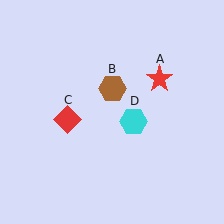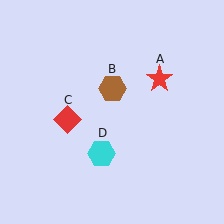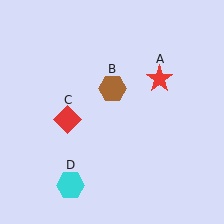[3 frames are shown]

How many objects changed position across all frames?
1 object changed position: cyan hexagon (object D).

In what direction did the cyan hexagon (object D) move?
The cyan hexagon (object D) moved down and to the left.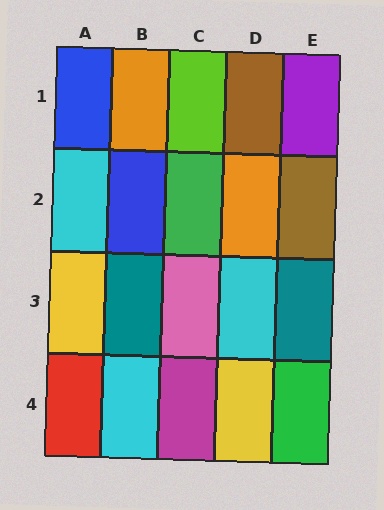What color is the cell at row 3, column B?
Teal.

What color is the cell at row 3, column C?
Pink.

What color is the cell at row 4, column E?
Green.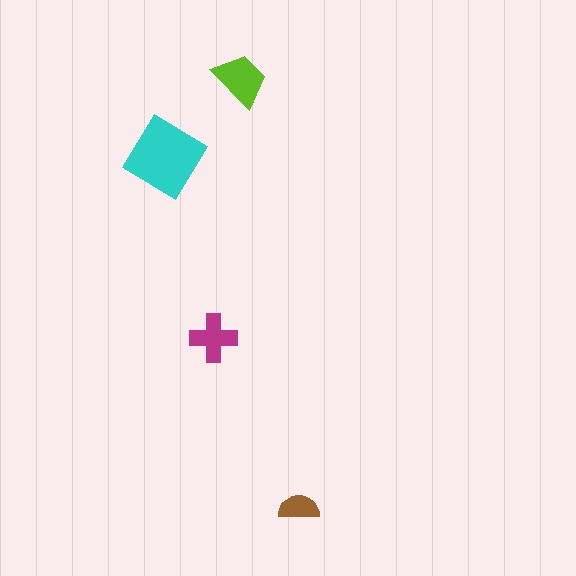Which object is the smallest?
The brown semicircle.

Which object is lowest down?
The brown semicircle is bottommost.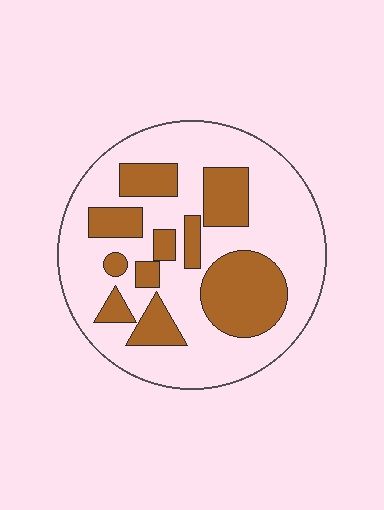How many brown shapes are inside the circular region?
10.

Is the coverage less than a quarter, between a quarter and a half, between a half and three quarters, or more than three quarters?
Between a quarter and a half.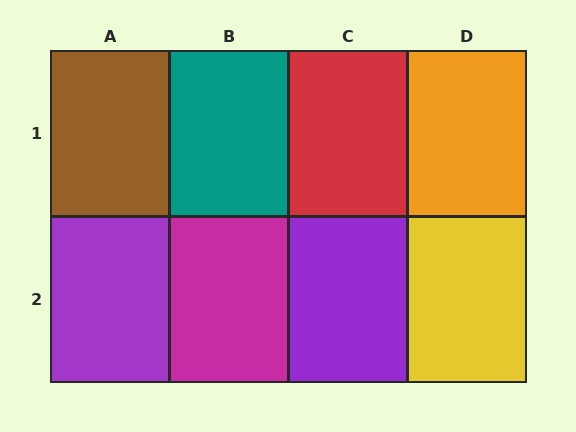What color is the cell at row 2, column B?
Magenta.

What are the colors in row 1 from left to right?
Brown, teal, red, orange.